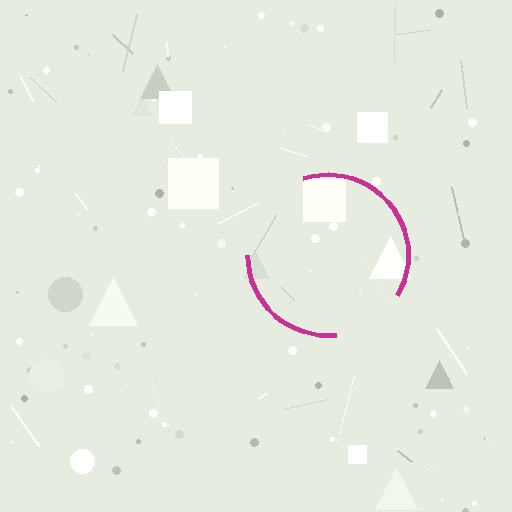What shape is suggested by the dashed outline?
The dashed outline suggests a circle.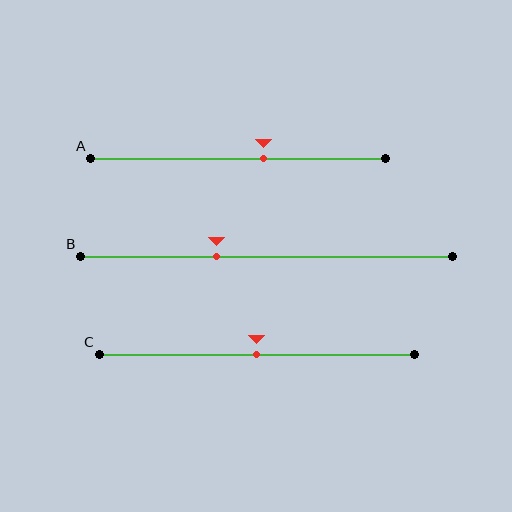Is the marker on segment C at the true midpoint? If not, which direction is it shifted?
Yes, the marker on segment C is at the true midpoint.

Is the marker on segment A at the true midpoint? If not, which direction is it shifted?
No, the marker on segment A is shifted to the right by about 9% of the segment length.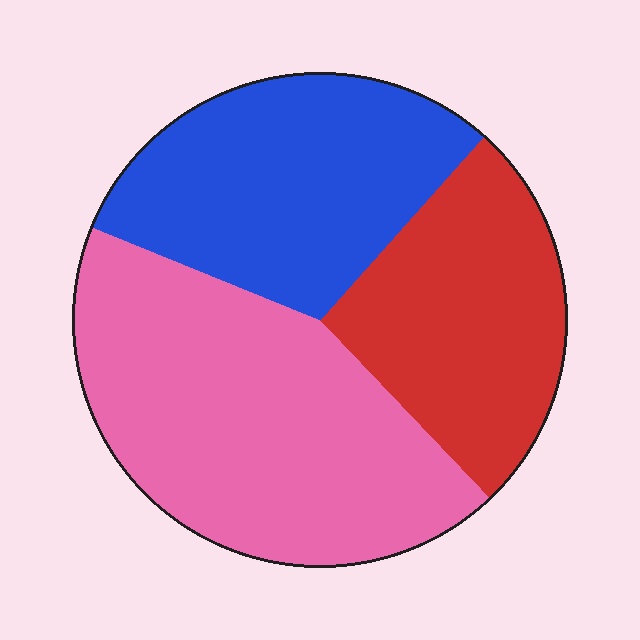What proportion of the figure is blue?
Blue covers 31% of the figure.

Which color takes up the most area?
Pink, at roughly 45%.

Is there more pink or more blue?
Pink.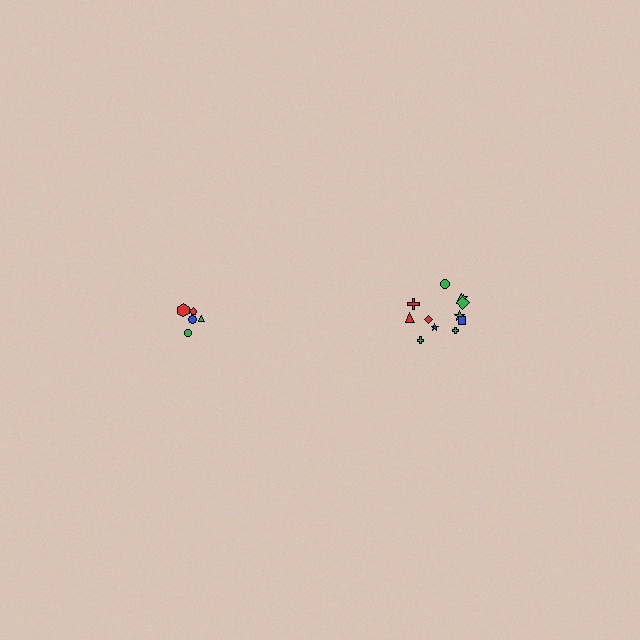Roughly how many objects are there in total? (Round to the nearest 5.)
Roughly 15 objects in total.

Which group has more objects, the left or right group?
The right group.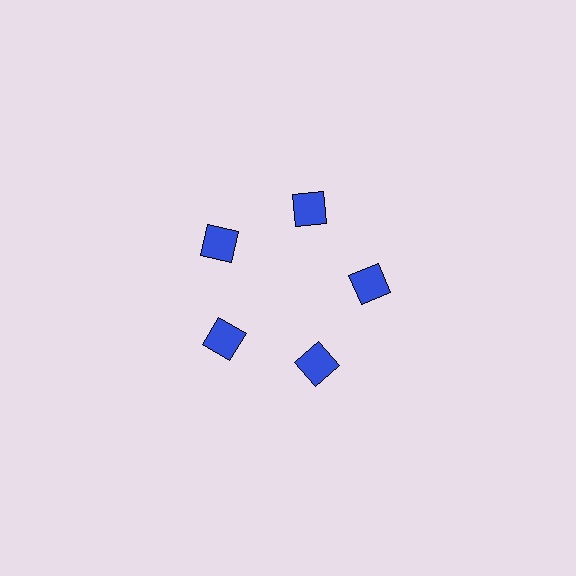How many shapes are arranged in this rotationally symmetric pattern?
There are 5 shapes, arranged in 5 groups of 1.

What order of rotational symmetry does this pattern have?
This pattern has 5-fold rotational symmetry.